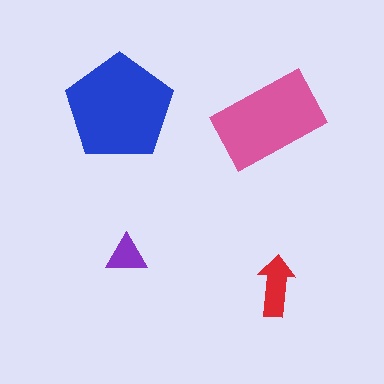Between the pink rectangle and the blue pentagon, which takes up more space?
The blue pentagon.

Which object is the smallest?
The purple triangle.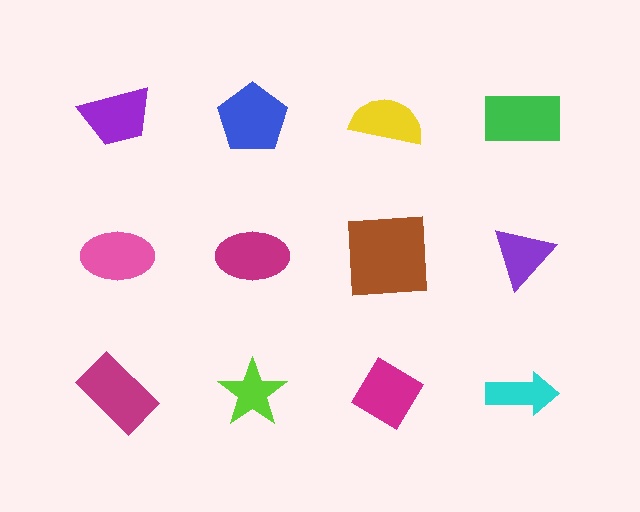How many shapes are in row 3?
4 shapes.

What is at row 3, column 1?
A magenta rectangle.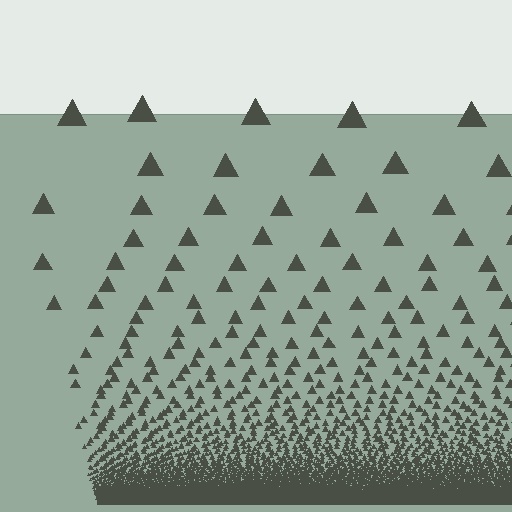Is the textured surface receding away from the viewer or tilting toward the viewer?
The surface appears to tilt toward the viewer. Texture elements get larger and sparser toward the top.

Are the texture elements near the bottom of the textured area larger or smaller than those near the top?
Smaller. The gradient is inverted — elements near the bottom are smaller and denser.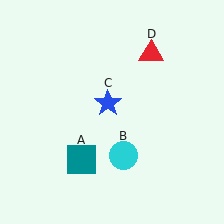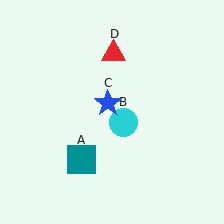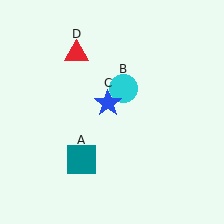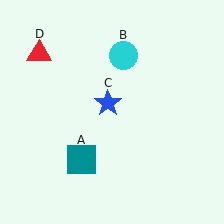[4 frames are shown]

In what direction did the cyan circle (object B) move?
The cyan circle (object B) moved up.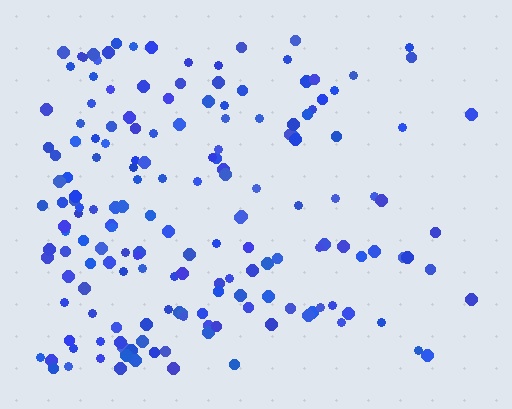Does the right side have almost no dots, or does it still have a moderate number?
Still a moderate number, just noticeably fewer than the left.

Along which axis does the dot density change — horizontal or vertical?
Horizontal.